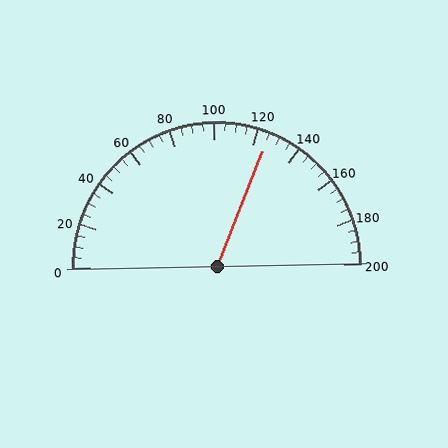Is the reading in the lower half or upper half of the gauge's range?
The reading is in the upper half of the range (0 to 200).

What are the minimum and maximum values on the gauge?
The gauge ranges from 0 to 200.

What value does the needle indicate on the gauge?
The needle indicates approximately 125.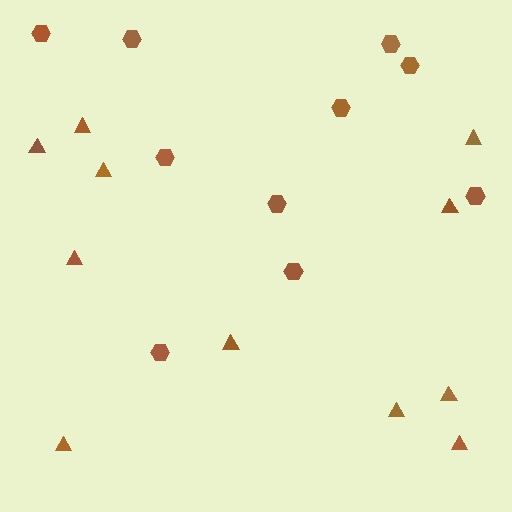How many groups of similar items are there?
There are 2 groups: one group of triangles (11) and one group of hexagons (10).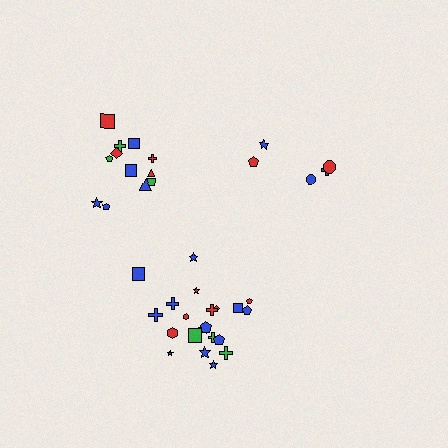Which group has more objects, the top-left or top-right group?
The top-left group.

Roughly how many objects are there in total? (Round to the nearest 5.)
Roughly 40 objects in total.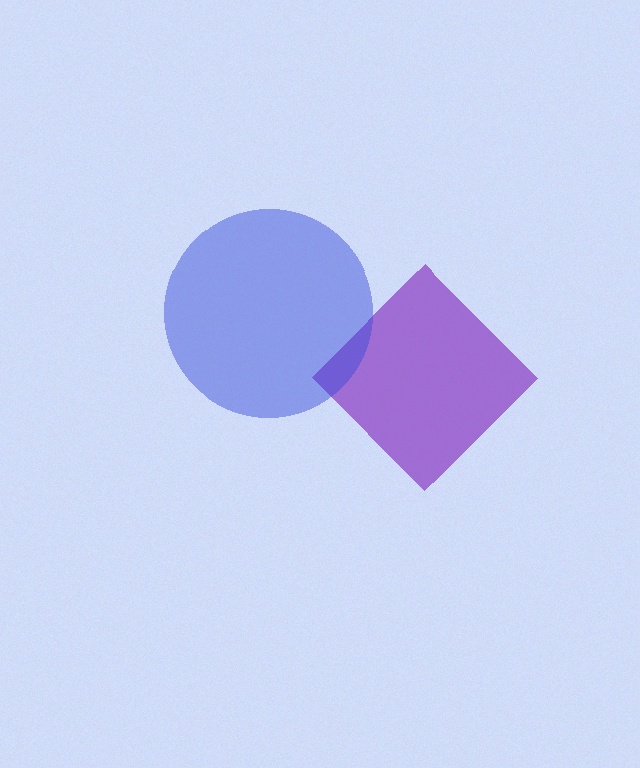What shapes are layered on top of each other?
The layered shapes are: a purple diamond, a blue circle.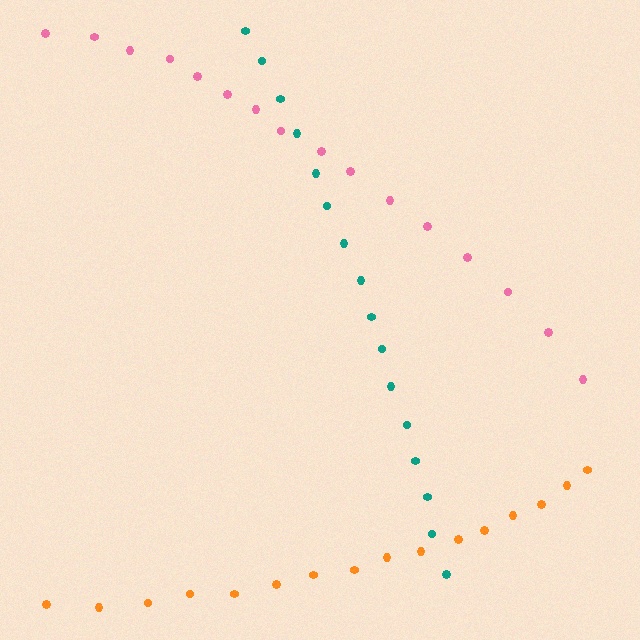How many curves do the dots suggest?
There are 3 distinct paths.